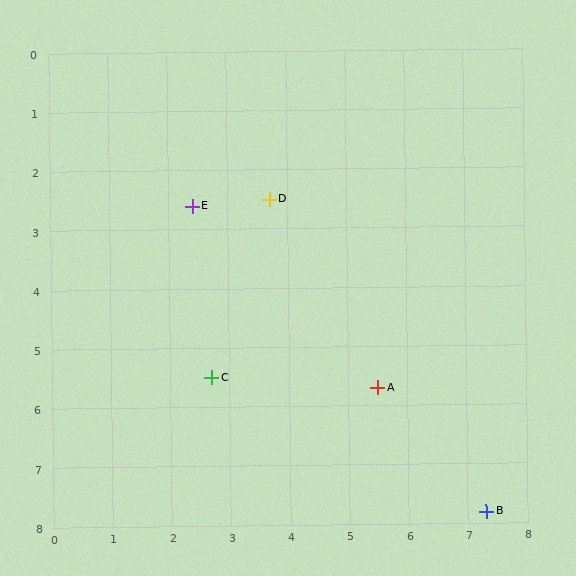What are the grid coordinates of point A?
Point A is at approximately (5.5, 5.7).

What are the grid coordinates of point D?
Point D is at approximately (3.7, 2.5).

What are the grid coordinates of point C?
Point C is at approximately (2.7, 5.5).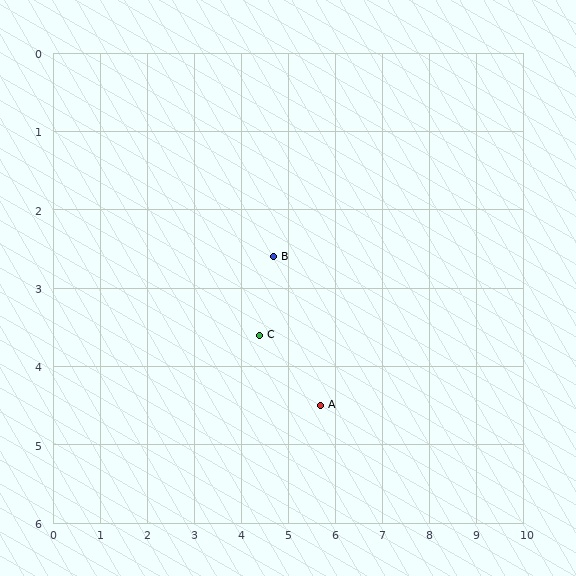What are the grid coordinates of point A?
Point A is at approximately (5.7, 4.5).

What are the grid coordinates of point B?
Point B is at approximately (4.7, 2.6).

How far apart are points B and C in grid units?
Points B and C are about 1.0 grid units apart.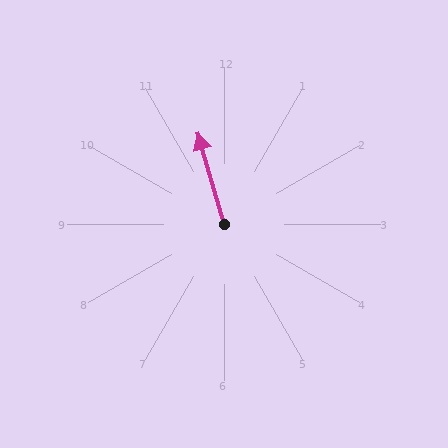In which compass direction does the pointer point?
North.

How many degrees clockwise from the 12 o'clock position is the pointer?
Approximately 344 degrees.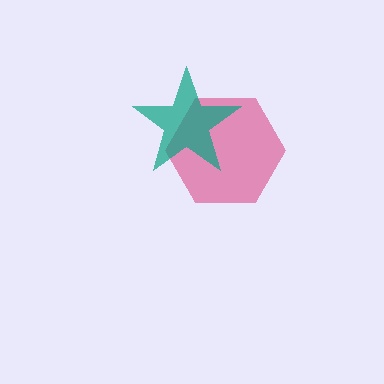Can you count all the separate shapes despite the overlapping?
Yes, there are 2 separate shapes.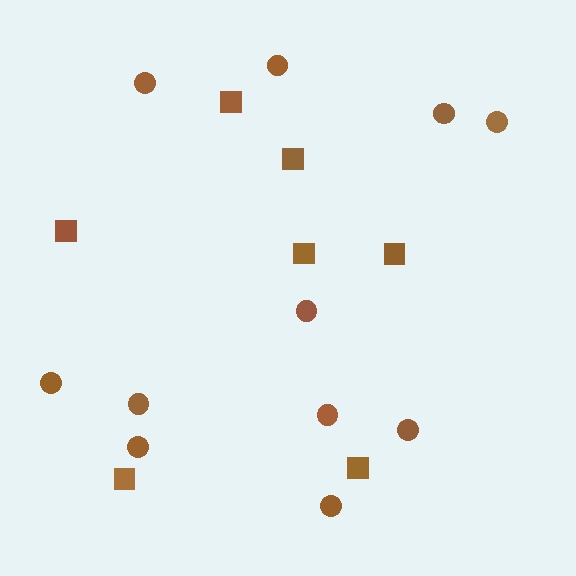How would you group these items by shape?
There are 2 groups: one group of circles (11) and one group of squares (7).